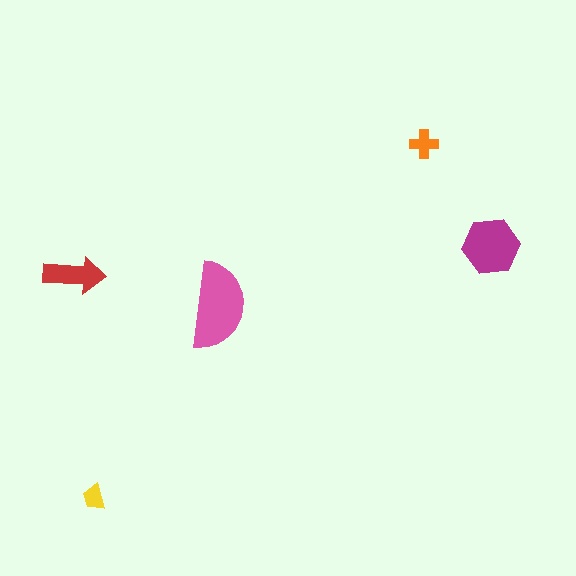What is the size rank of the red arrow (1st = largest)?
3rd.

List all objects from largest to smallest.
The pink semicircle, the magenta hexagon, the red arrow, the orange cross, the yellow trapezoid.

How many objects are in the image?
There are 5 objects in the image.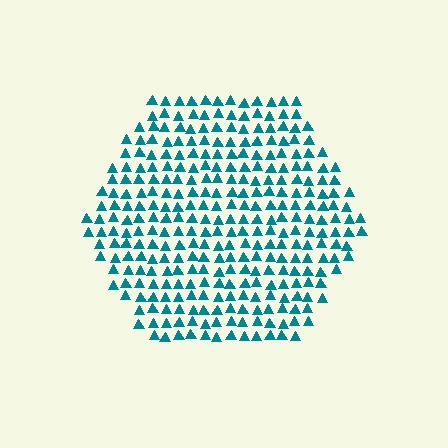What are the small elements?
The small elements are triangles.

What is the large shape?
The large shape is a hexagon.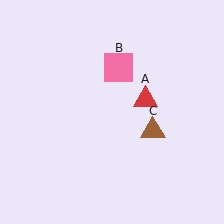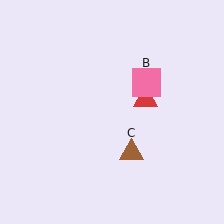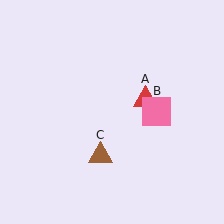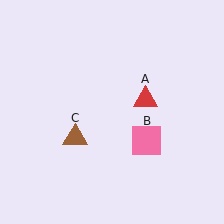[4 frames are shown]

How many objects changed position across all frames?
2 objects changed position: pink square (object B), brown triangle (object C).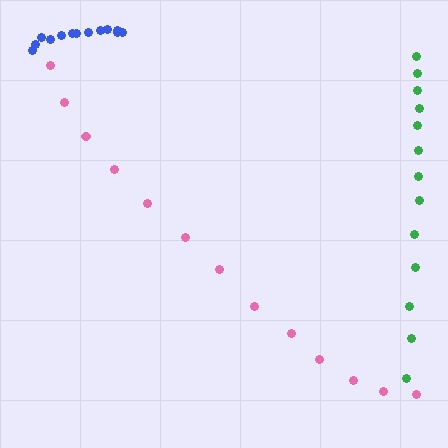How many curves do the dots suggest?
There are 3 distinct paths.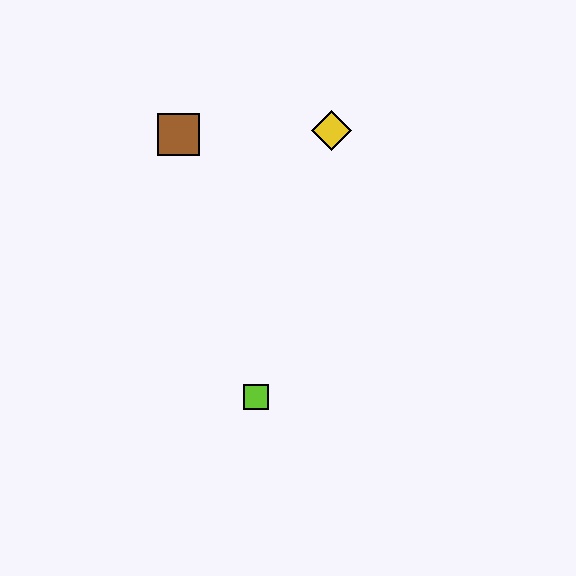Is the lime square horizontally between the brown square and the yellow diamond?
Yes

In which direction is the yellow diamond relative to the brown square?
The yellow diamond is to the right of the brown square.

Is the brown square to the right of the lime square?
No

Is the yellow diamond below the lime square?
No